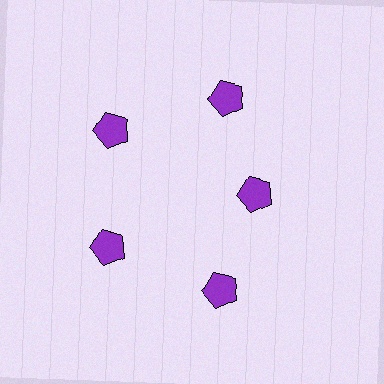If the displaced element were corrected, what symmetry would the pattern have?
It would have 5-fold rotational symmetry — the pattern would map onto itself every 72 degrees.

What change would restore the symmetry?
The symmetry would be restored by moving it outward, back onto the ring so that all 5 pentagons sit at equal angles and equal distance from the center.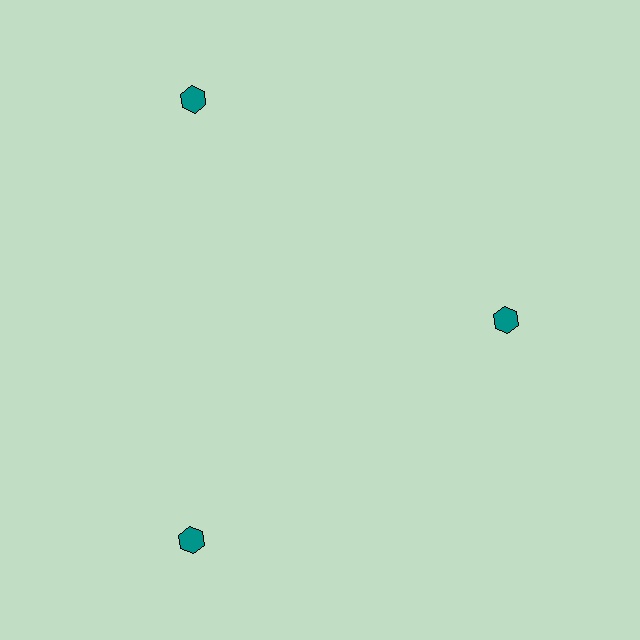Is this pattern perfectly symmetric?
No. The 3 teal hexagons are arranged in a ring, but one element near the 3 o'clock position is pulled inward toward the center, breaking the 3-fold rotational symmetry.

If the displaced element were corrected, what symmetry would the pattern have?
It would have 3-fold rotational symmetry — the pattern would map onto itself every 120 degrees.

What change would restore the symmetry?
The symmetry would be restored by moving it outward, back onto the ring so that all 3 hexagons sit at equal angles and equal distance from the center.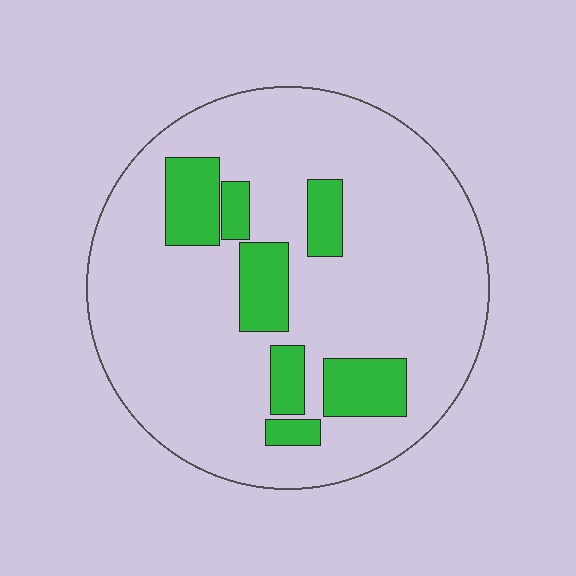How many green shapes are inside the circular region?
7.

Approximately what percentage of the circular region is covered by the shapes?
Approximately 20%.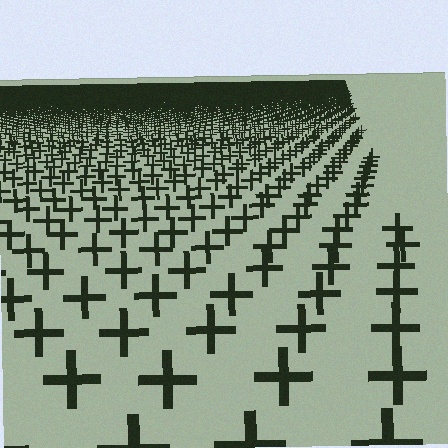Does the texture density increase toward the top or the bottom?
Density increases toward the top.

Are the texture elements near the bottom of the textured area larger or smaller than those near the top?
Larger. Near the bottom, elements are closer to the viewer and appear at a bigger on-screen size.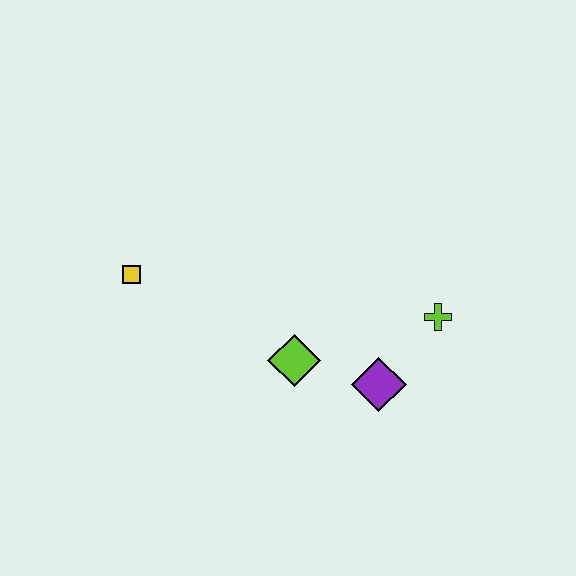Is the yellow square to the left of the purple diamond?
Yes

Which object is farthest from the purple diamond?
The yellow square is farthest from the purple diamond.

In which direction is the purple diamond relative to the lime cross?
The purple diamond is below the lime cross.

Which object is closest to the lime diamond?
The purple diamond is closest to the lime diamond.